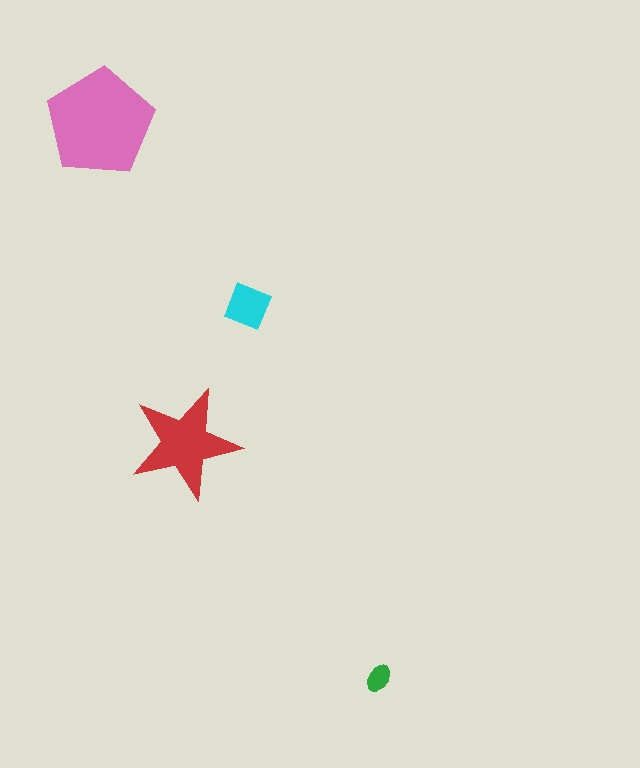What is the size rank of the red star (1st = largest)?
2nd.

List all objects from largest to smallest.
The pink pentagon, the red star, the cyan square, the green ellipse.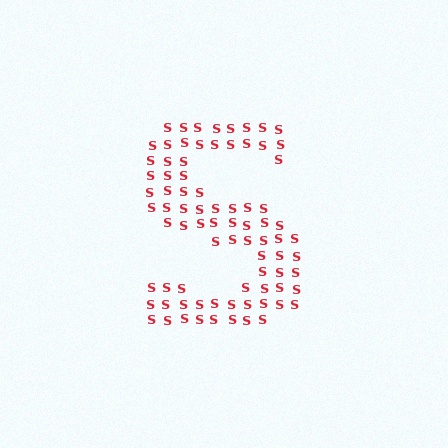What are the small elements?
The small elements are letter S's.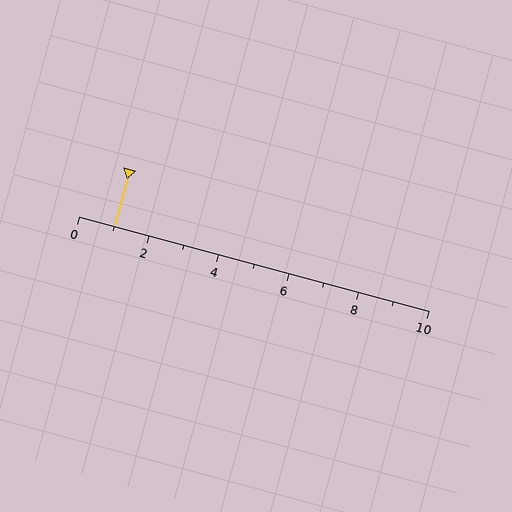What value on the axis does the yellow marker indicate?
The marker indicates approximately 1.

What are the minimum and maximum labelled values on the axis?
The axis runs from 0 to 10.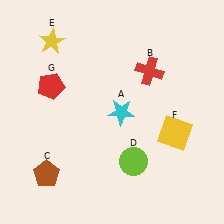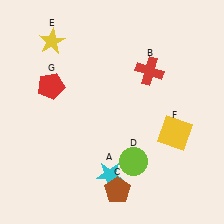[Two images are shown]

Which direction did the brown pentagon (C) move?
The brown pentagon (C) moved right.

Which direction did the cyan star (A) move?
The cyan star (A) moved down.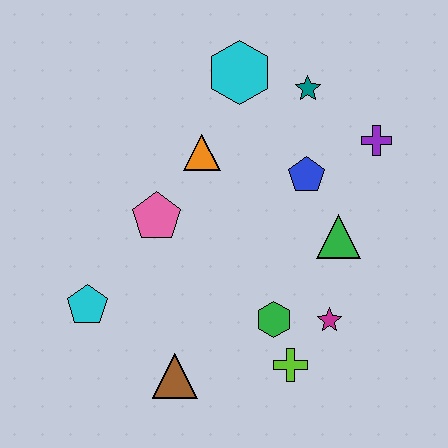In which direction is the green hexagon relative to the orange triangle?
The green hexagon is below the orange triangle.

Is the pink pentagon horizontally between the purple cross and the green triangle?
No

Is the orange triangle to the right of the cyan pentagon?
Yes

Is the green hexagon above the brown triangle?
Yes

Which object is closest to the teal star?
The cyan hexagon is closest to the teal star.